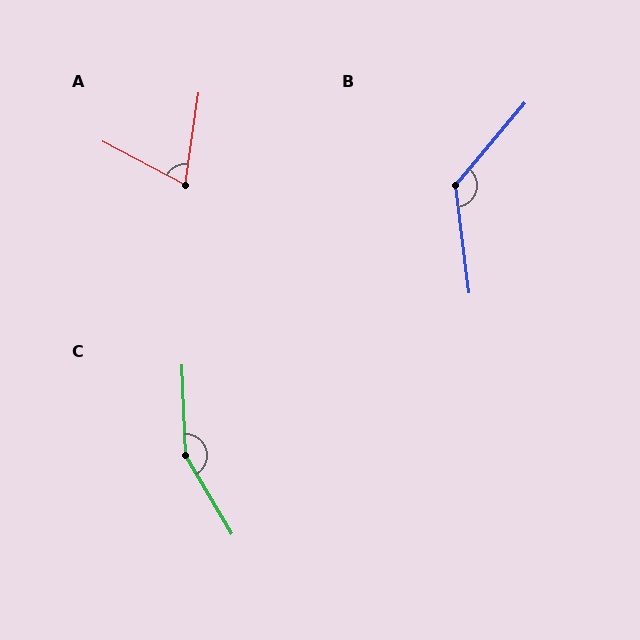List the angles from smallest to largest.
A (71°), B (133°), C (152°).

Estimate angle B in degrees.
Approximately 133 degrees.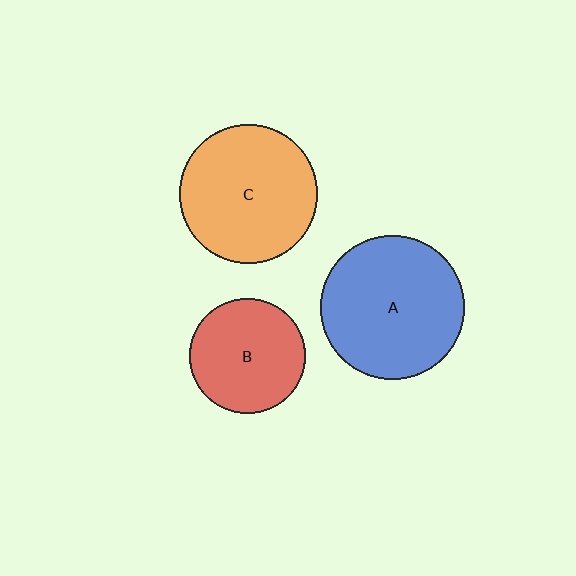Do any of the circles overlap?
No, none of the circles overlap.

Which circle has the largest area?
Circle A (blue).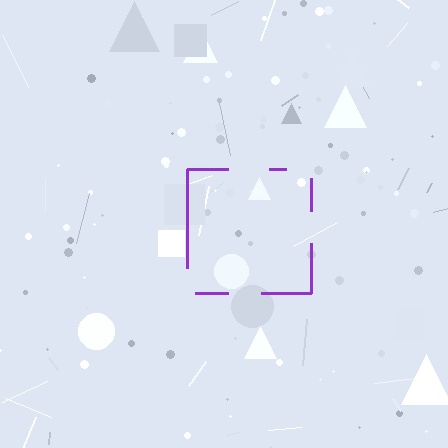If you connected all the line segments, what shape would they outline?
They would outline a square.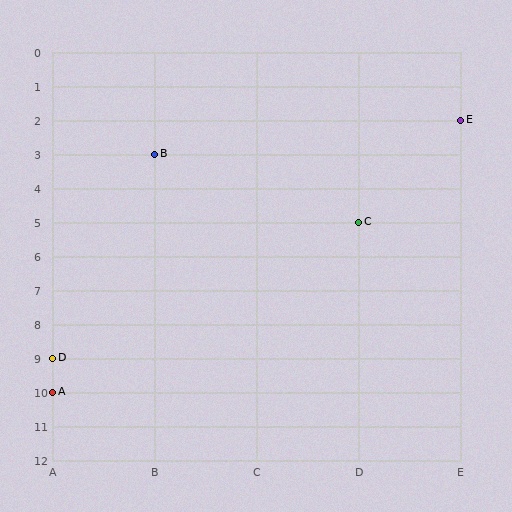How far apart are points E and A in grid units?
Points E and A are 4 columns and 8 rows apart (about 8.9 grid units diagonally).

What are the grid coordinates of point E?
Point E is at grid coordinates (E, 2).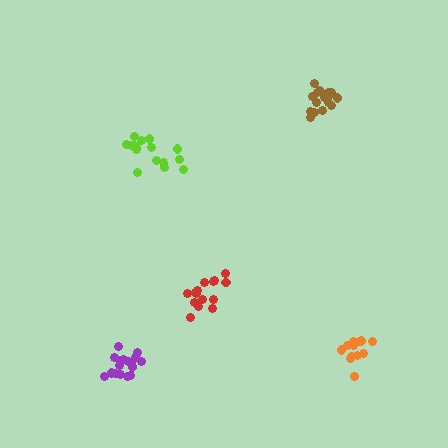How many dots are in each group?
Group 1: 17 dots, Group 2: 15 dots, Group 3: 17 dots, Group 4: 16 dots, Group 5: 12 dots (77 total).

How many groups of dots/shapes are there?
There are 5 groups.